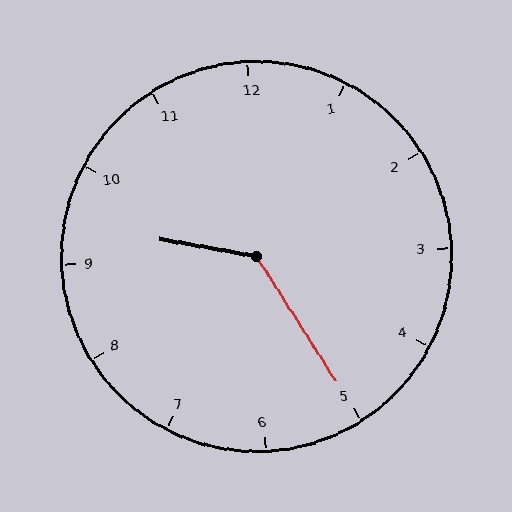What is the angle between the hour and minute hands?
Approximately 132 degrees.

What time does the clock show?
9:25.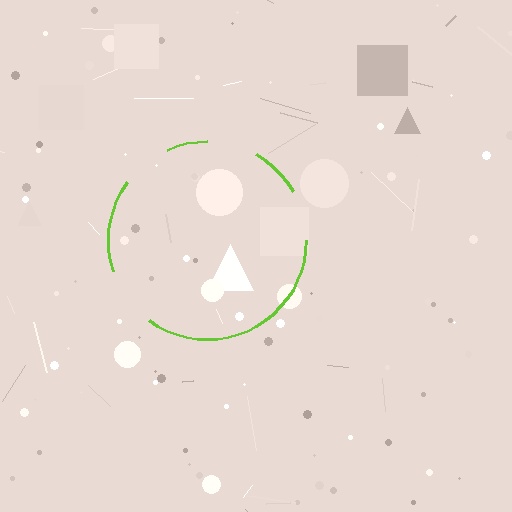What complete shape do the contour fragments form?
The contour fragments form a circle.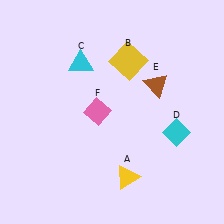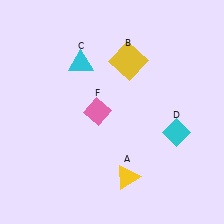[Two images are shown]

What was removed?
The brown triangle (E) was removed in Image 2.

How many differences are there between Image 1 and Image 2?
There is 1 difference between the two images.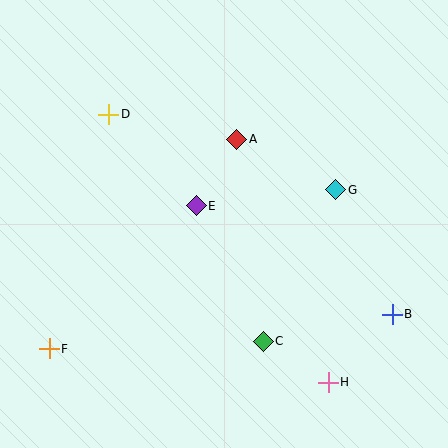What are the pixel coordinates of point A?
Point A is at (237, 139).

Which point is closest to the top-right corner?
Point G is closest to the top-right corner.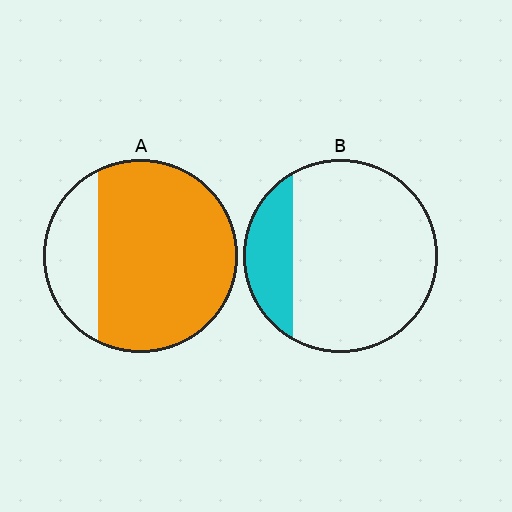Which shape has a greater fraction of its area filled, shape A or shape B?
Shape A.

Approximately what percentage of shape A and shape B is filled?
A is approximately 75% and B is approximately 20%.